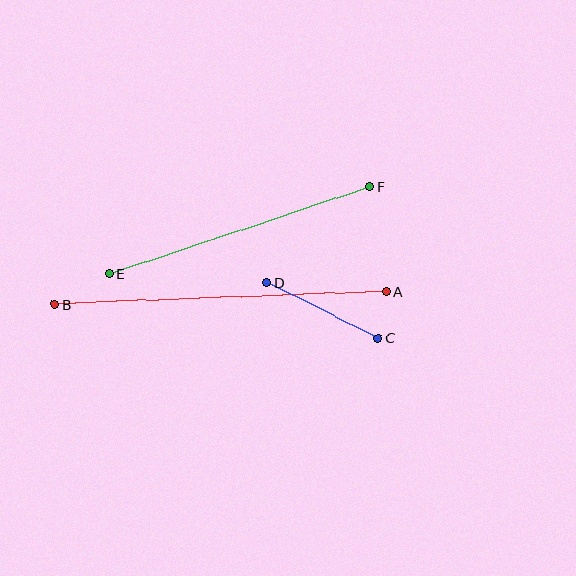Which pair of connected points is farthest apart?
Points A and B are farthest apart.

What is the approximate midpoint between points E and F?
The midpoint is at approximately (240, 230) pixels.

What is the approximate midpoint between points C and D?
The midpoint is at approximately (323, 310) pixels.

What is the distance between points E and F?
The distance is approximately 275 pixels.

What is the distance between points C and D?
The distance is approximately 124 pixels.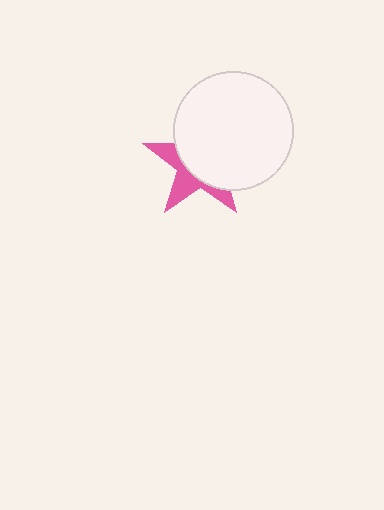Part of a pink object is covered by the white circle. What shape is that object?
It is a star.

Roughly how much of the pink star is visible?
A small part of it is visible (roughly 37%).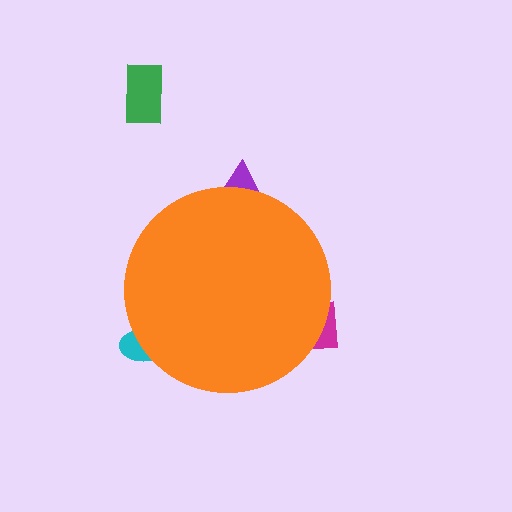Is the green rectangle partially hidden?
No, the green rectangle is fully visible.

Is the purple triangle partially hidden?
Yes, the purple triangle is partially hidden behind the orange circle.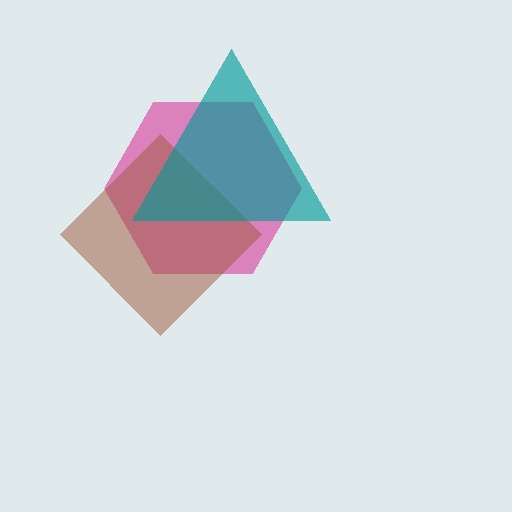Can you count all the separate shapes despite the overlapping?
Yes, there are 3 separate shapes.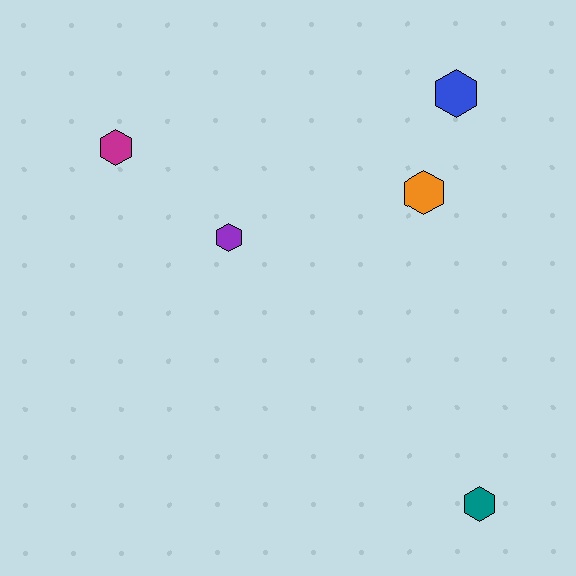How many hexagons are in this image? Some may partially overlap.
There are 5 hexagons.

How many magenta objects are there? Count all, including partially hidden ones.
There is 1 magenta object.